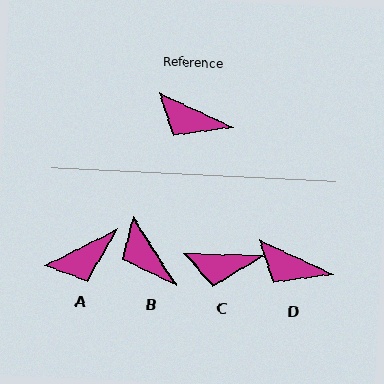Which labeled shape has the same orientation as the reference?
D.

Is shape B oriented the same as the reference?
No, it is off by about 33 degrees.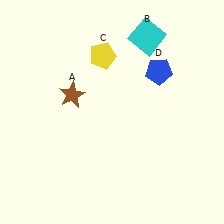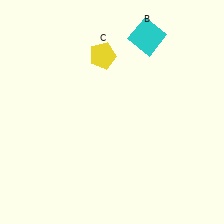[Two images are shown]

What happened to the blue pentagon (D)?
The blue pentagon (D) was removed in Image 2. It was in the top-right area of Image 1.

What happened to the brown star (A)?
The brown star (A) was removed in Image 2. It was in the top-left area of Image 1.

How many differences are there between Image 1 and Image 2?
There are 2 differences between the two images.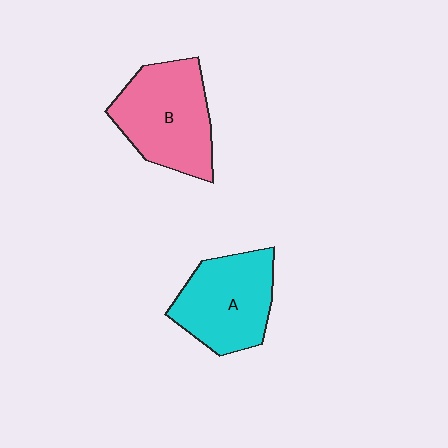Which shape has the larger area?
Shape B (pink).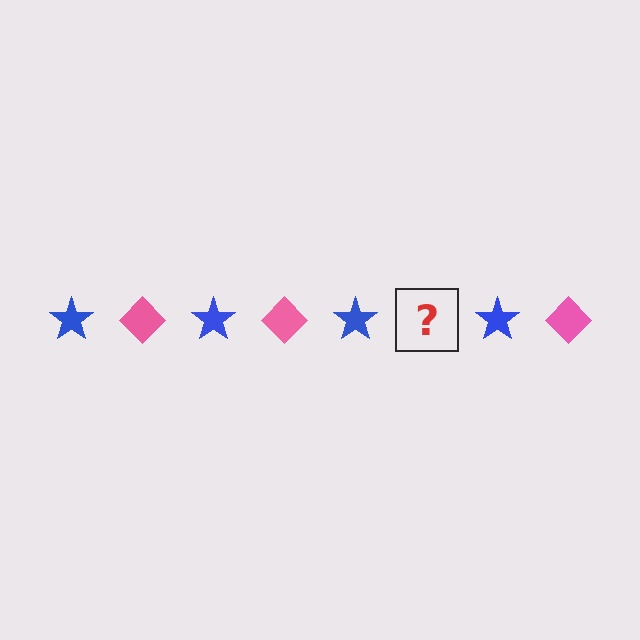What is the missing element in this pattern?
The missing element is a pink diamond.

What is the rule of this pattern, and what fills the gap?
The rule is that the pattern alternates between blue star and pink diamond. The gap should be filled with a pink diamond.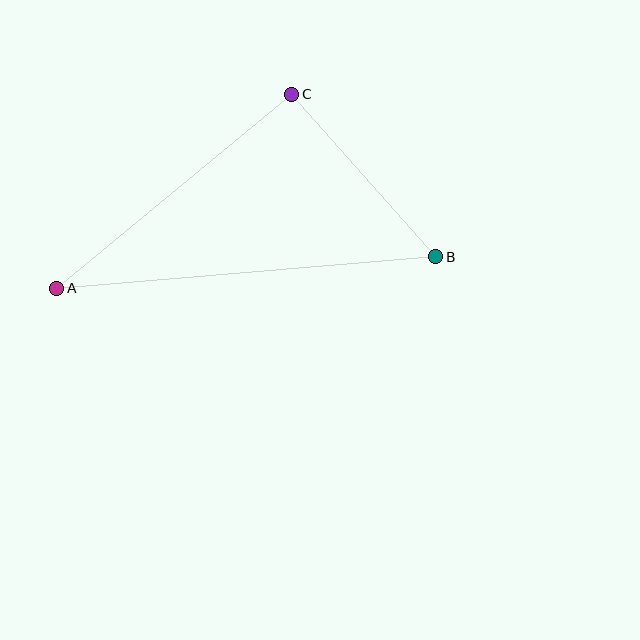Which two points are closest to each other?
Points B and C are closest to each other.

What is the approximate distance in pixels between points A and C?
The distance between A and C is approximately 305 pixels.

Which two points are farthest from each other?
Points A and B are farthest from each other.